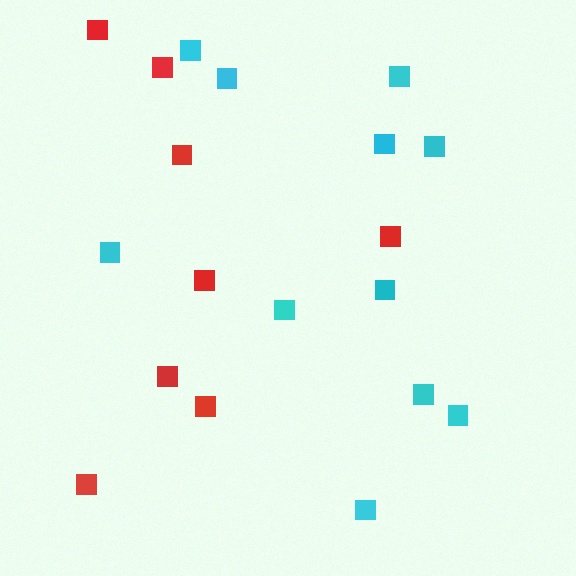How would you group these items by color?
There are 2 groups: one group of cyan squares (11) and one group of red squares (8).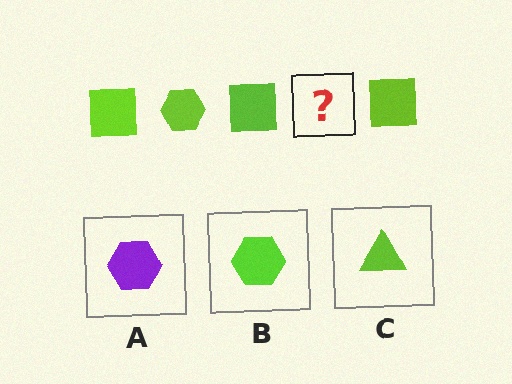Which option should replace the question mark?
Option B.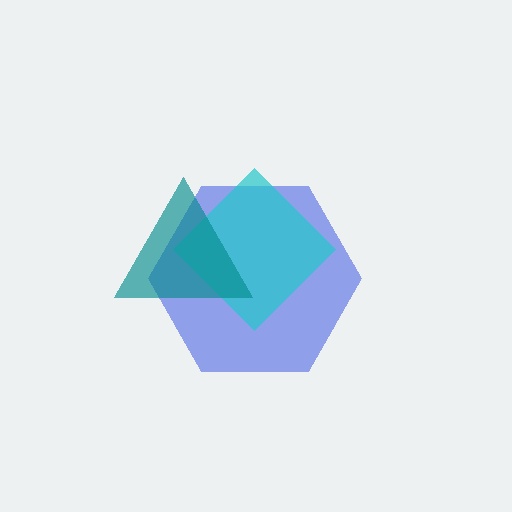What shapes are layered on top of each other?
The layered shapes are: a blue hexagon, a cyan diamond, a teal triangle.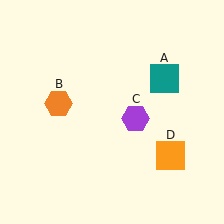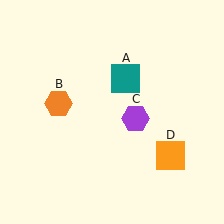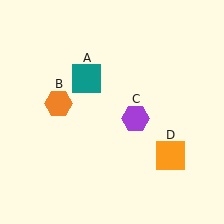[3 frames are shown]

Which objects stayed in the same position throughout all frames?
Orange hexagon (object B) and purple hexagon (object C) and orange square (object D) remained stationary.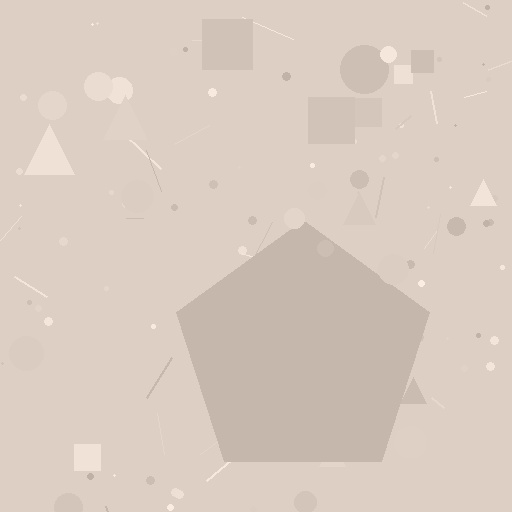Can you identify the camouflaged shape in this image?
The camouflaged shape is a pentagon.